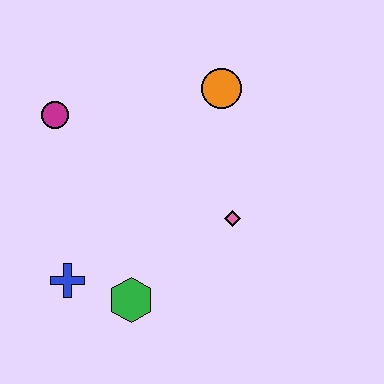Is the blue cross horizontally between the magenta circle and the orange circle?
Yes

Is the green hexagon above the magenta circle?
No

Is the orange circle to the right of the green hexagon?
Yes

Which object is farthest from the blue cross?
The orange circle is farthest from the blue cross.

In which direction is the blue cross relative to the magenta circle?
The blue cross is below the magenta circle.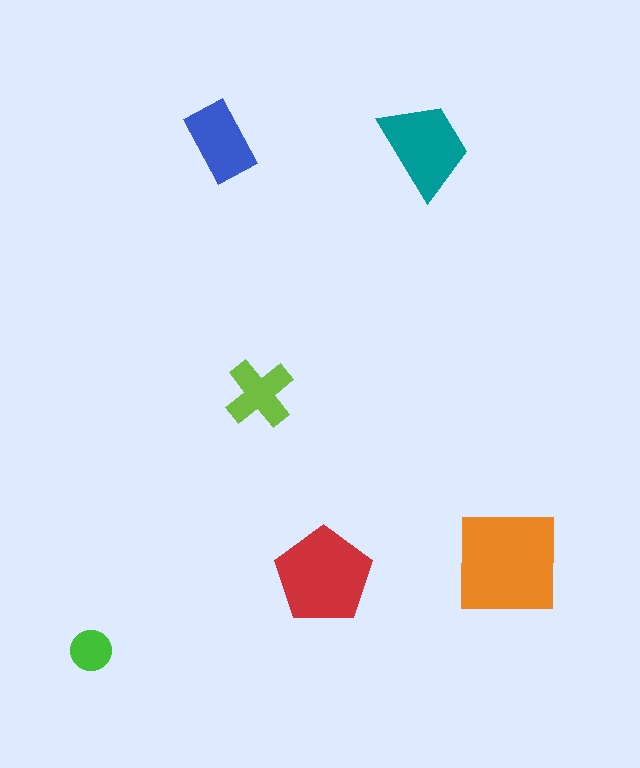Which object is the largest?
The orange square.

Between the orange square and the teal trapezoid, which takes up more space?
The orange square.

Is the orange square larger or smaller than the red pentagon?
Larger.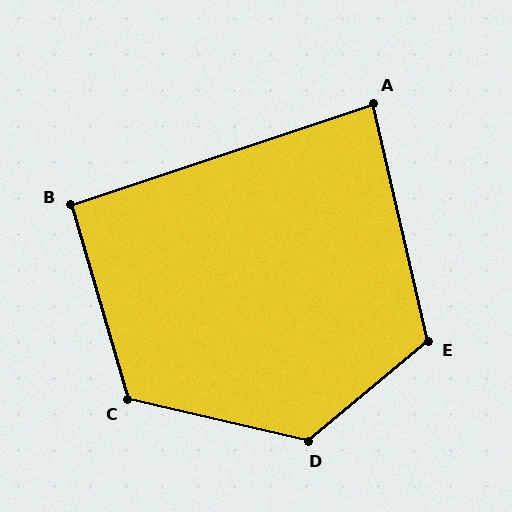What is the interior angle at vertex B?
Approximately 92 degrees (approximately right).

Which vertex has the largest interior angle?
D, at approximately 127 degrees.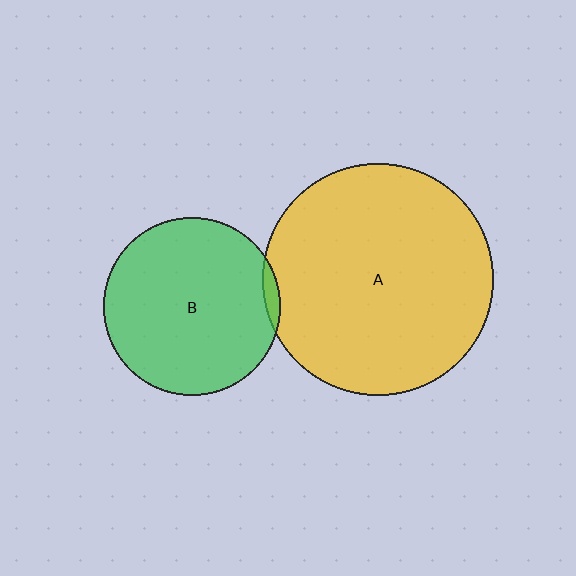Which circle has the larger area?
Circle A (yellow).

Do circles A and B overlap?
Yes.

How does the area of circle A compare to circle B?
Approximately 1.7 times.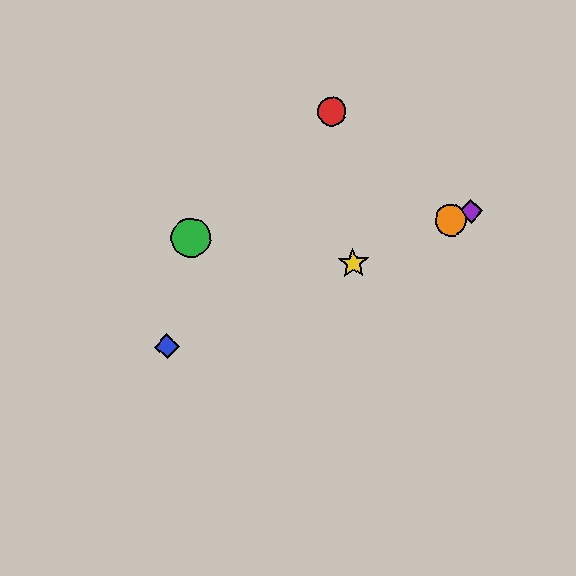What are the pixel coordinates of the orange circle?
The orange circle is at (450, 220).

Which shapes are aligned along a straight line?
The blue diamond, the yellow star, the purple diamond, the orange circle are aligned along a straight line.